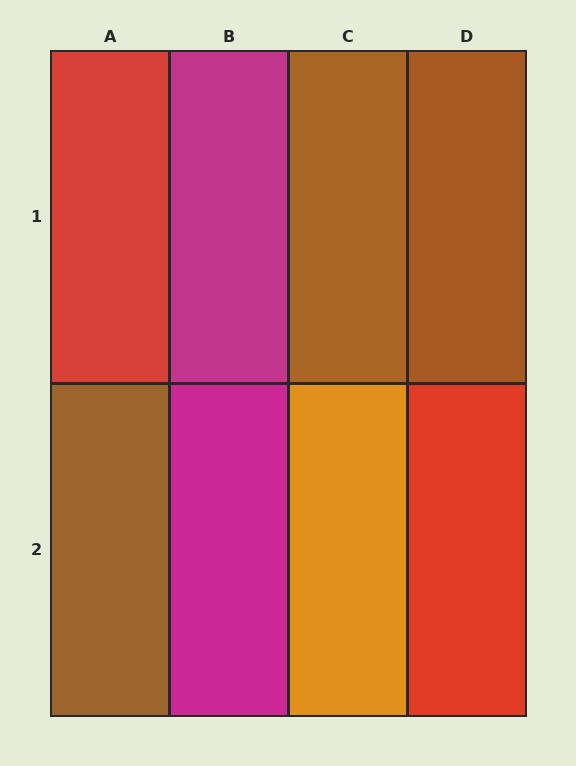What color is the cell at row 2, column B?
Magenta.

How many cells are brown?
3 cells are brown.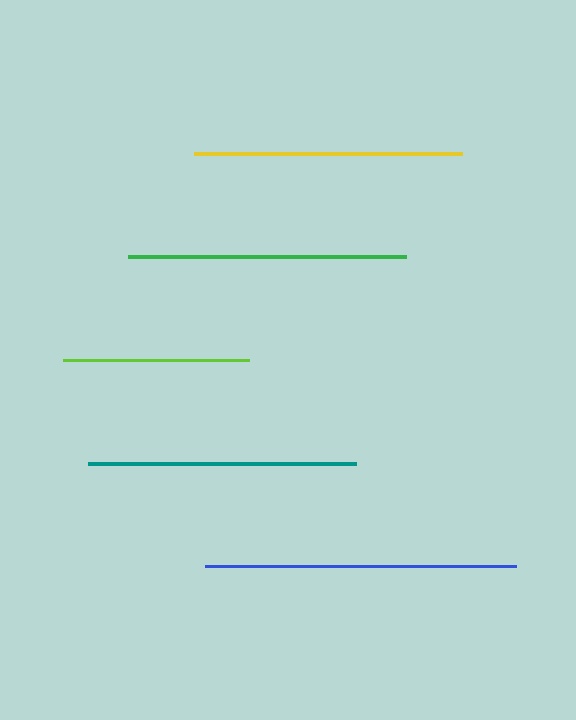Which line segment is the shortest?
The lime line is the shortest at approximately 186 pixels.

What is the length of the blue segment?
The blue segment is approximately 311 pixels long.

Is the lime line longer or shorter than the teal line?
The teal line is longer than the lime line.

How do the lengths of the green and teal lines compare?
The green and teal lines are approximately the same length.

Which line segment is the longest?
The blue line is the longest at approximately 311 pixels.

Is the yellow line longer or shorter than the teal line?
The teal line is longer than the yellow line.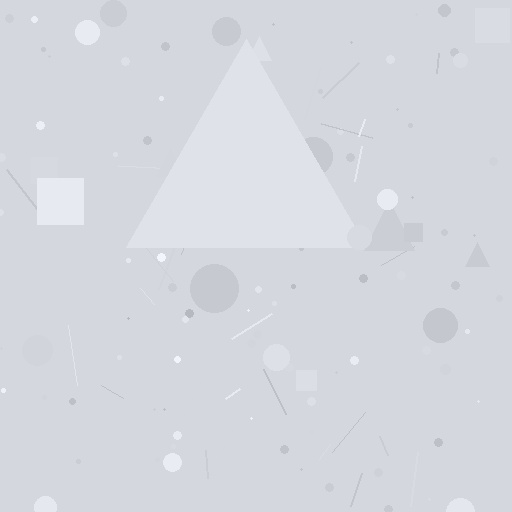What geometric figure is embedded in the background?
A triangle is embedded in the background.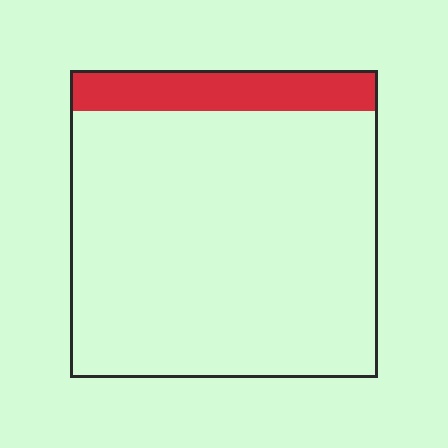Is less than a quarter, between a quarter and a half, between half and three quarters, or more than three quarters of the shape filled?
Less than a quarter.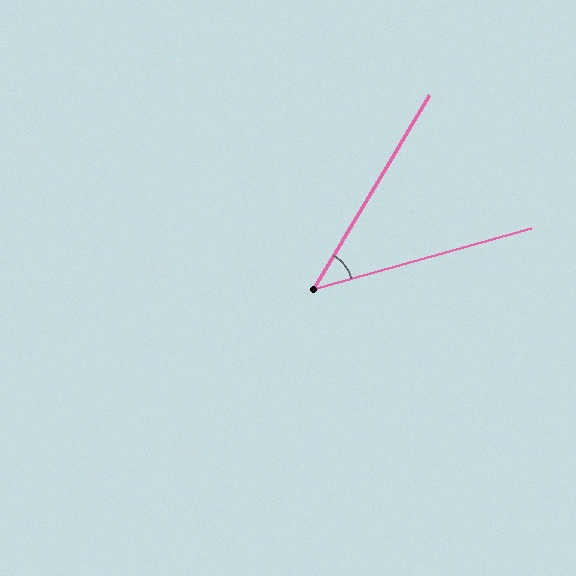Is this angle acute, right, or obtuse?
It is acute.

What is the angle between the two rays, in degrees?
Approximately 44 degrees.